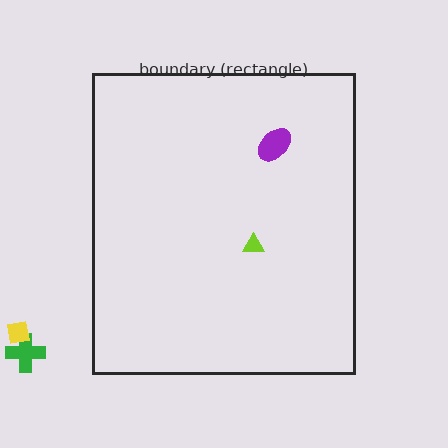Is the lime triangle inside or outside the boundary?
Inside.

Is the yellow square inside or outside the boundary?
Outside.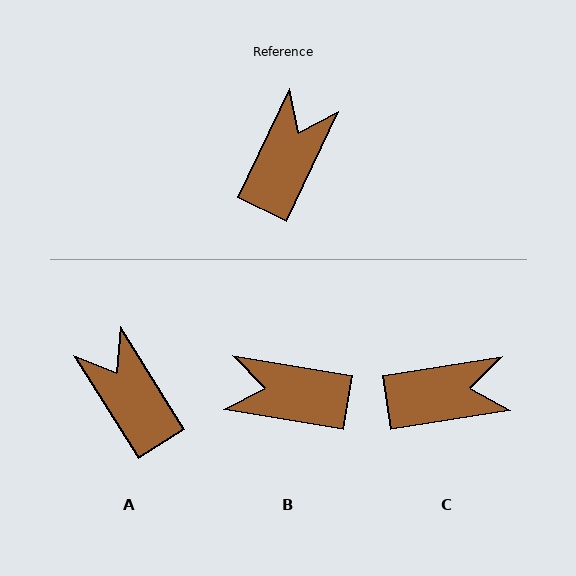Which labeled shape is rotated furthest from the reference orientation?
B, about 106 degrees away.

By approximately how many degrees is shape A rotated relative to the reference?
Approximately 58 degrees counter-clockwise.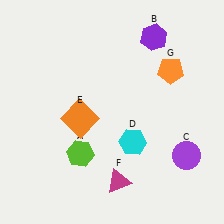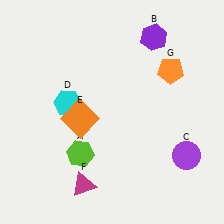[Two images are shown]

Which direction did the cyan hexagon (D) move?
The cyan hexagon (D) moved left.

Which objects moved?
The objects that moved are: the cyan hexagon (D), the magenta triangle (F).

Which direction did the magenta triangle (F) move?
The magenta triangle (F) moved left.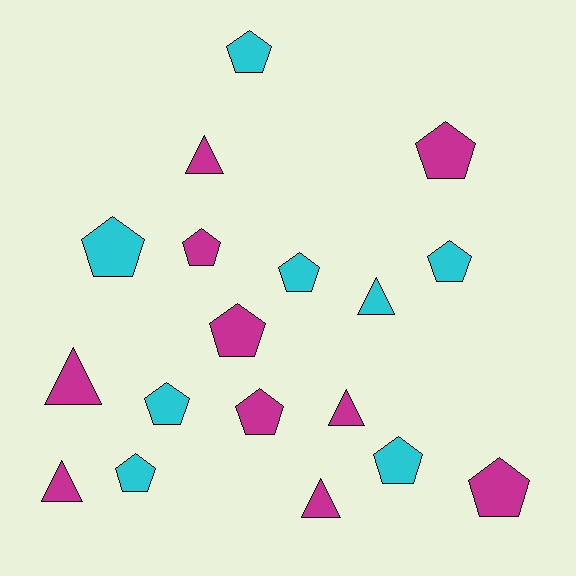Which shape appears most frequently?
Pentagon, with 12 objects.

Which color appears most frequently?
Magenta, with 10 objects.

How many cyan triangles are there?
There is 1 cyan triangle.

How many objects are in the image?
There are 18 objects.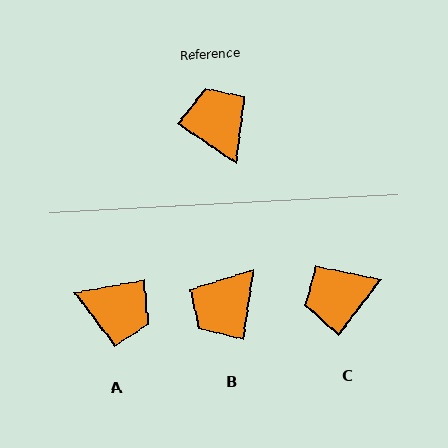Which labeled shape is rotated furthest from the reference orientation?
A, about 136 degrees away.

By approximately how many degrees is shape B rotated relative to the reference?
Approximately 115 degrees counter-clockwise.